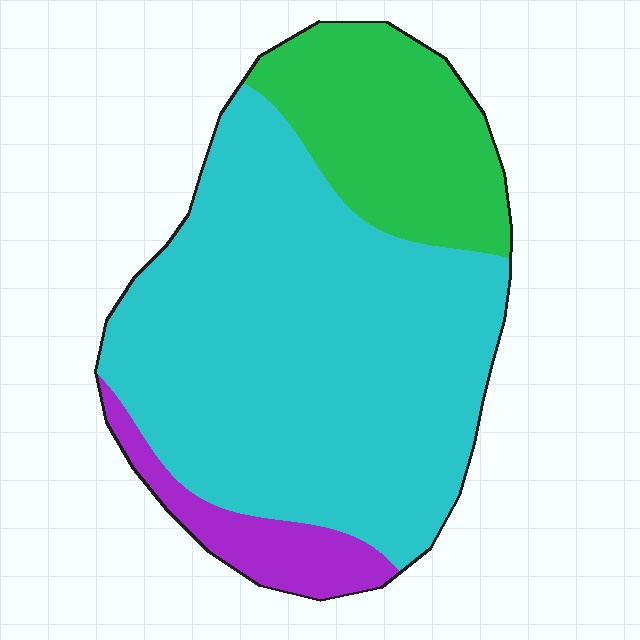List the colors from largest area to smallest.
From largest to smallest: cyan, green, purple.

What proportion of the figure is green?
Green covers around 25% of the figure.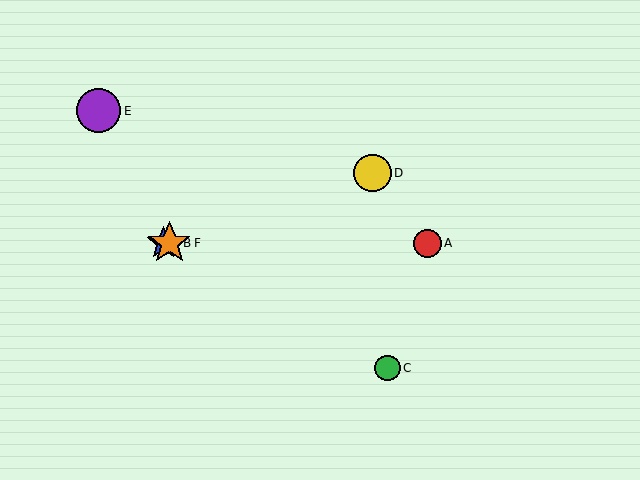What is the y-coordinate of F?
Object F is at y≈243.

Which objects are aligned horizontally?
Objects A, B, F are aligned horizontally.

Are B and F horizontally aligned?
Yes, both are at y≈243.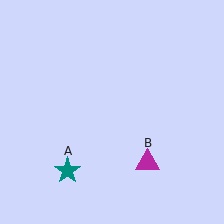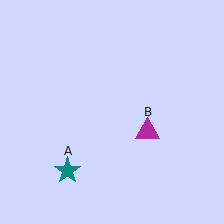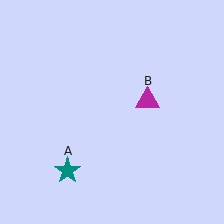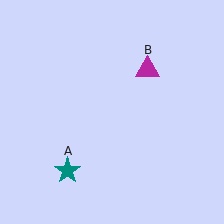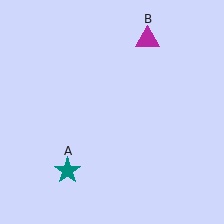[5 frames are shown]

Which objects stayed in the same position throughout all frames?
Teal star (object A) remained stationary.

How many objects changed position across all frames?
1 object changed position: magenta triangle (object B).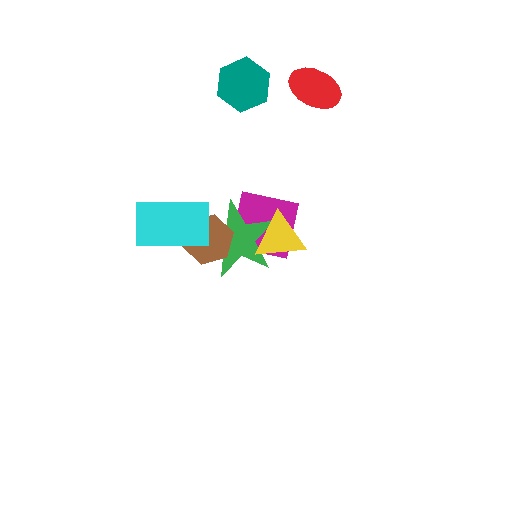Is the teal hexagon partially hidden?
No, no other shape covers it.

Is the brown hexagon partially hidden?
Yes, it is partially covered by another shape.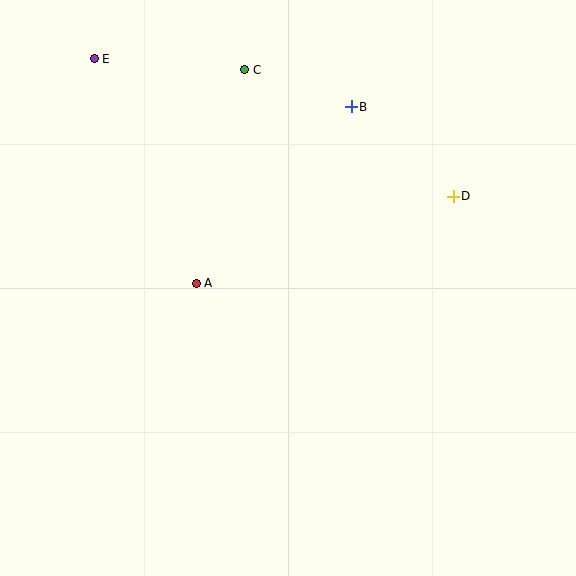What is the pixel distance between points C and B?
The distance between C and B is 113 pixels.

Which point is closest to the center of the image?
Point A at (196, 283) is closest to the center.